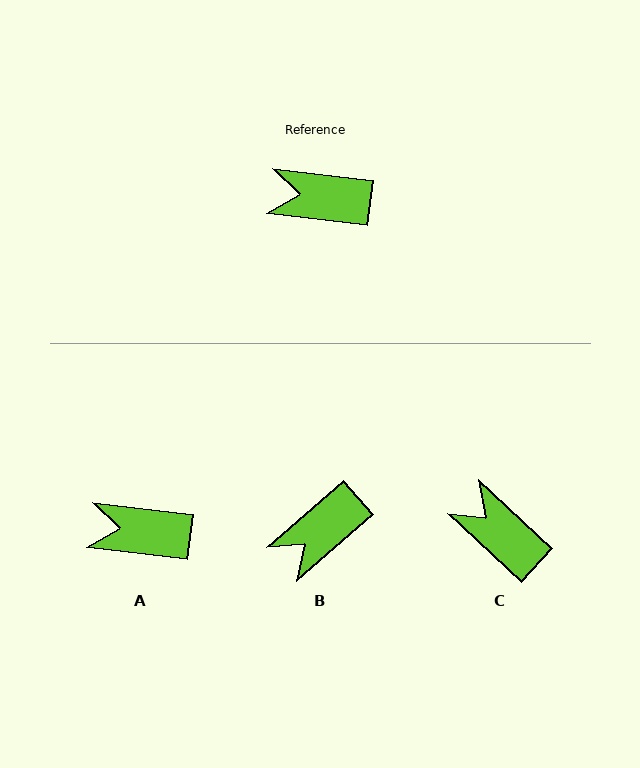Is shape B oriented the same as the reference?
No, it is off by about 48 degrees.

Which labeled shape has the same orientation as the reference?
A.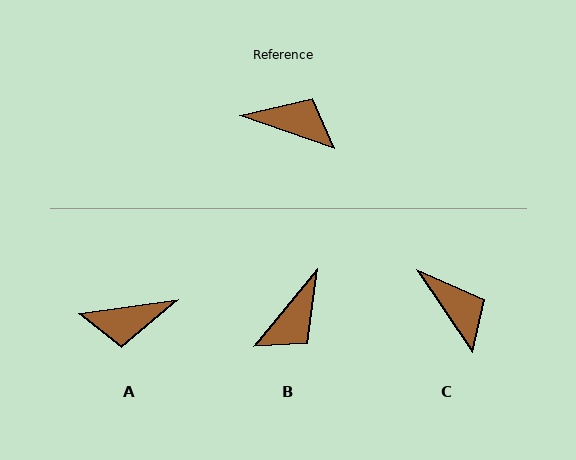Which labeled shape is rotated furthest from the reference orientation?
A, about 153 degrees away.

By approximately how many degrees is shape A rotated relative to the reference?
Approximately 153 degrees clockwise.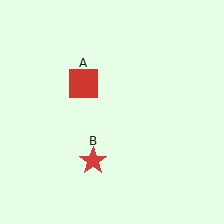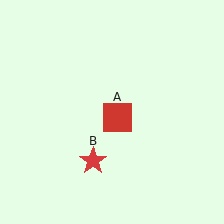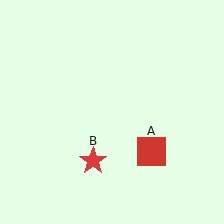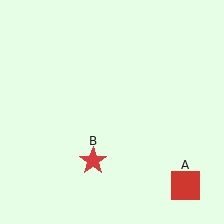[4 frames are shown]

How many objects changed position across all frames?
1 object changed position: red square (object A).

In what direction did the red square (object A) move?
The red square (object A) moved down and to the right.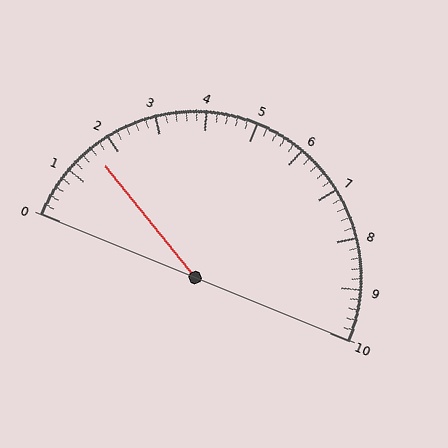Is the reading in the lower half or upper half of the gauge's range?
The reading is in the lower half of the range (0 to 10).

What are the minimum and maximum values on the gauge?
The gauge ranges from 0 to 10.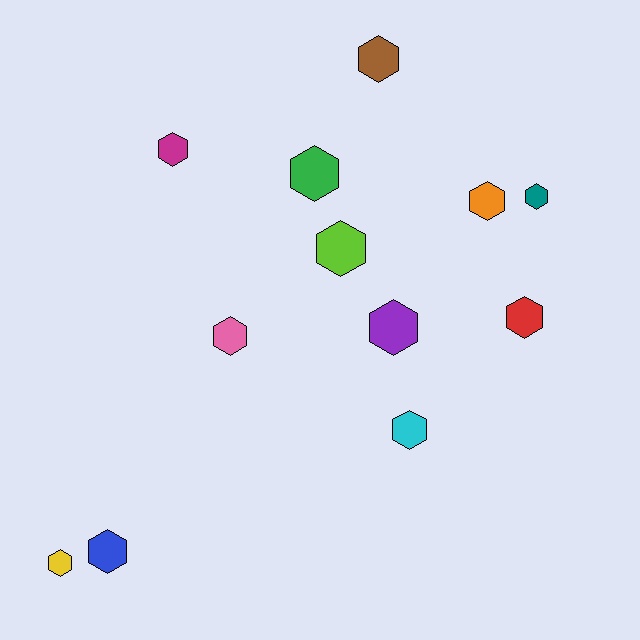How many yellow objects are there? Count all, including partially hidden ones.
There is 1 yellow object.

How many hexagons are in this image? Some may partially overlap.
There are 12 hexagons.